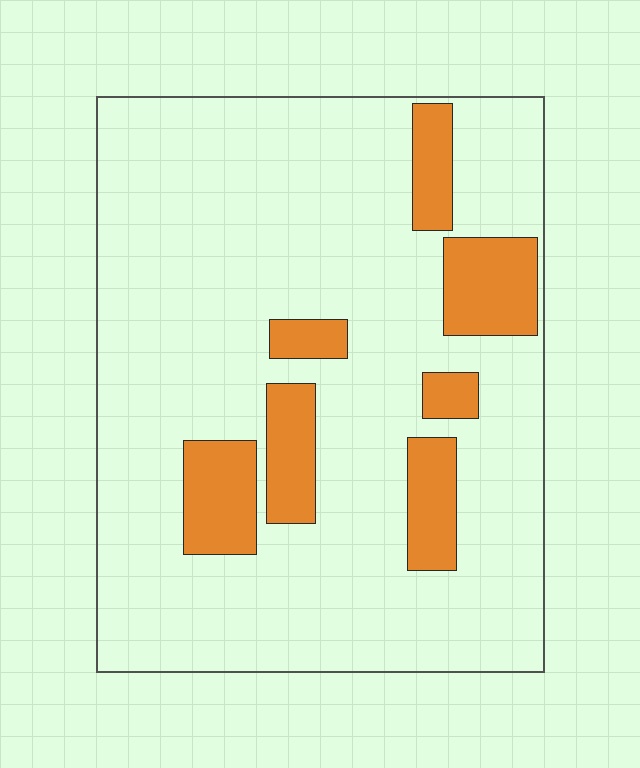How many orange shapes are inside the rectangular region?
7.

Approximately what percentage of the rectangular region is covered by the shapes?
Approximately 15%.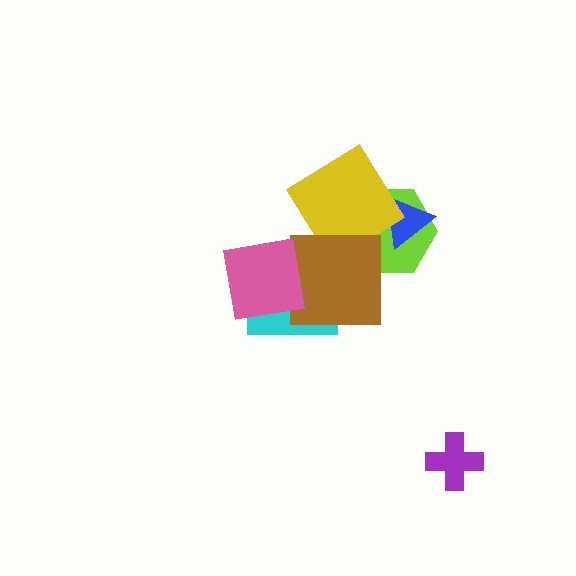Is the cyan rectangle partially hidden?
Yes, it is partially covered by another shape.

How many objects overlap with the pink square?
2 objects overlap with the pink square.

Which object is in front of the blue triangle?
The yellow diamond is in front of the blue triangle.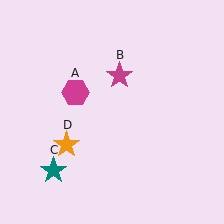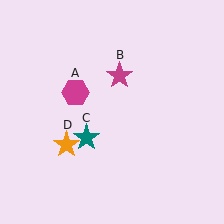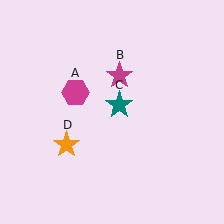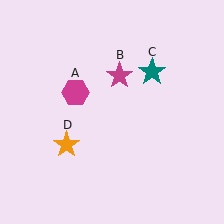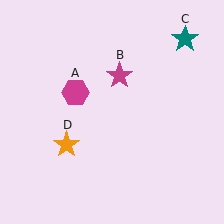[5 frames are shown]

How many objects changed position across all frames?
1 object changed position: teal star (object C).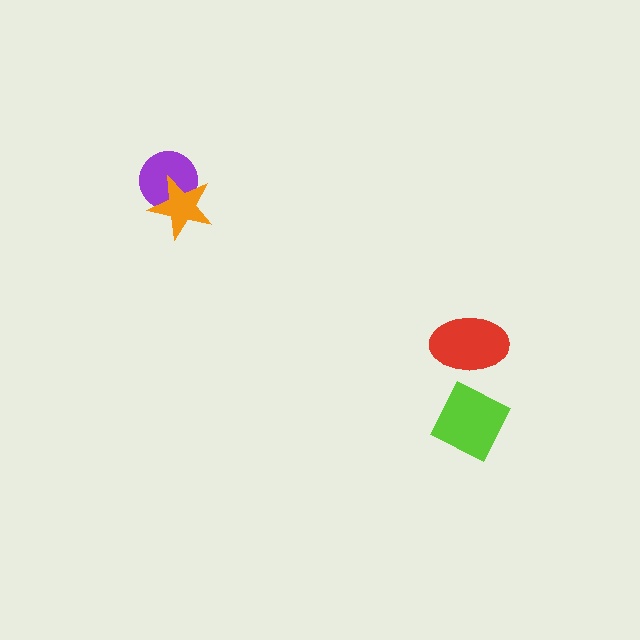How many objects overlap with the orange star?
1 object overlaps with the orange star.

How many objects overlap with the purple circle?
1 object overlaps with the purple circle.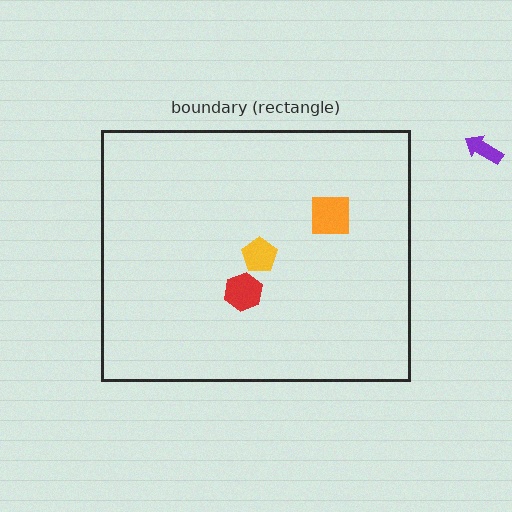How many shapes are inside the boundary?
3 inside, 1 outside.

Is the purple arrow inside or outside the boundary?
Outside.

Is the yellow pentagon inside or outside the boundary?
Inside.